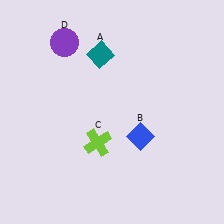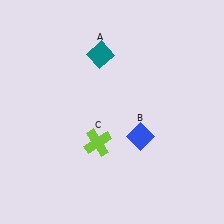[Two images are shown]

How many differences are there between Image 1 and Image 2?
There is 1 difference between the two images.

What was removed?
The purple circle (D) was removed in Image 2.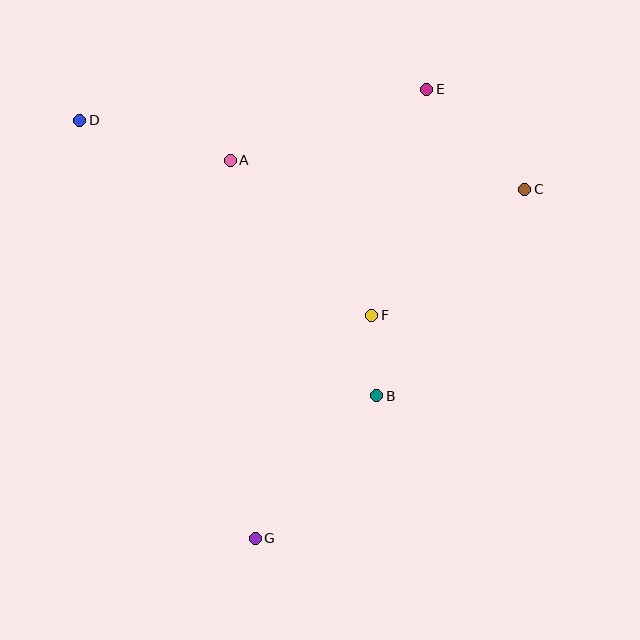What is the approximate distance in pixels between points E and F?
The distance between E and F is approximately 233 pixels.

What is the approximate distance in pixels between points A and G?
The distance between A and G is approximately 379 pixels.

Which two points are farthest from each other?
Points E and G are farthest from each other.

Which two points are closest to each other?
Points B and F are closest to each other.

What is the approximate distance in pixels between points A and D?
The distance between A and D is approximately 155 pixels.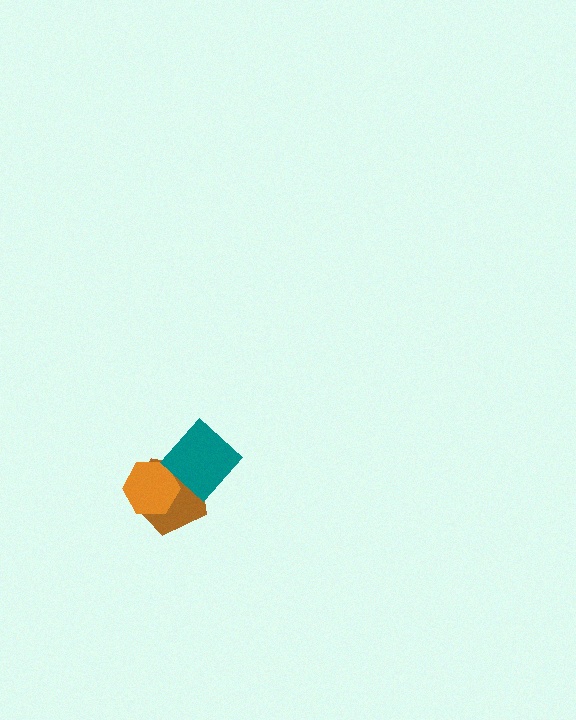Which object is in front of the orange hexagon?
The teal diamond is in front of the orange hexagon.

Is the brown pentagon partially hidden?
Yes, it is partially covered by another shape.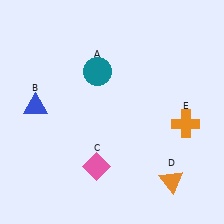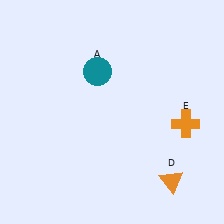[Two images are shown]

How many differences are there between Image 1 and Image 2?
There are 2 differences between the two images.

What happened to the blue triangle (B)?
The blue triangle (B) was removed in Image 2. It was in the top-left area of Image 1.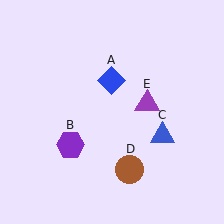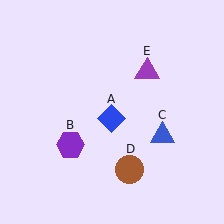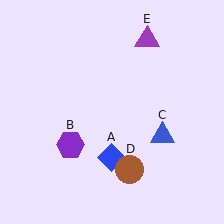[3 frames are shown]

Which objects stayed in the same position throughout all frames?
Purple hexagon (object B) and blue triangle (object C) and brown circle (object D) remained stationary.